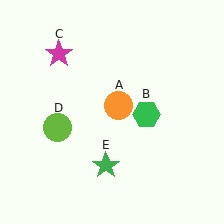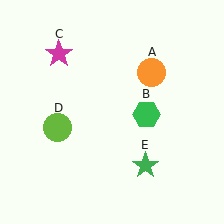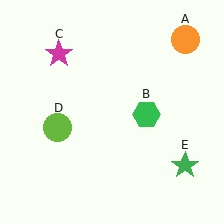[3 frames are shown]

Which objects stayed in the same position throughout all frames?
Green hexagon (object B) and magenta star (object C) and lime circle (object D) remained stationary.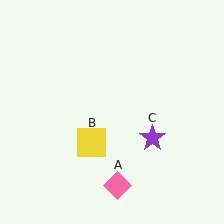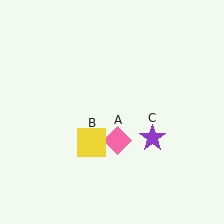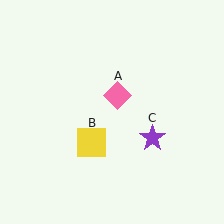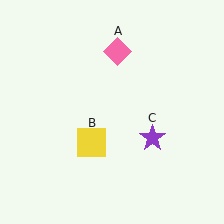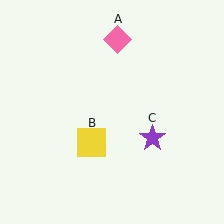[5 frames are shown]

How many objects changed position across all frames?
1 object changed position: pink diamond (object A).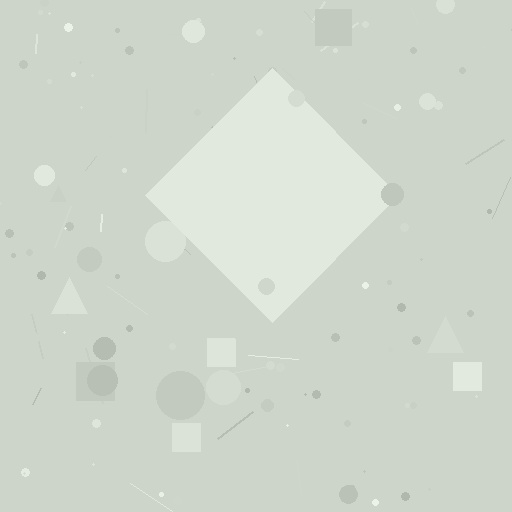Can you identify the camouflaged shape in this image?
The camouflaged shape is a diamond.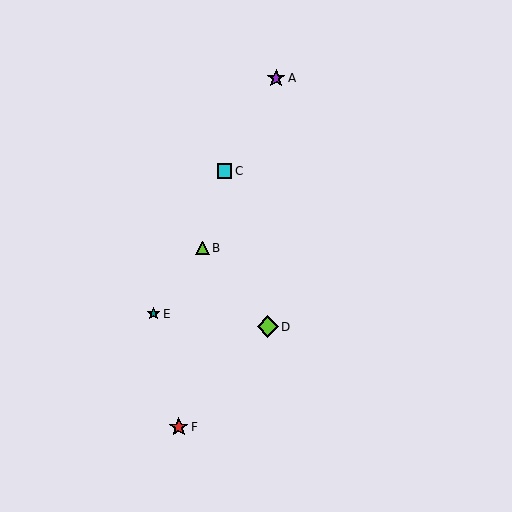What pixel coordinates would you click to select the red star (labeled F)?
Click at (179, 427) to select the red star F.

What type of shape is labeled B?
Shape B is a lime triangle.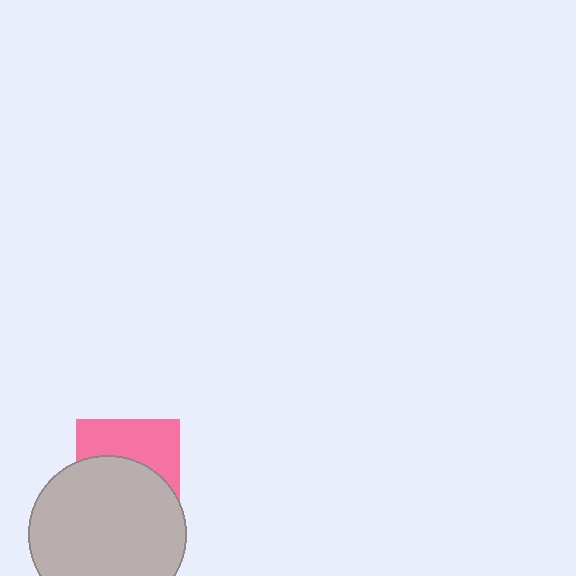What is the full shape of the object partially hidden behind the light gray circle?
The partially hidden object is a pink square.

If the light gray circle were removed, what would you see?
You would see the complete pink square.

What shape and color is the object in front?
The object in front is a light gray circle.